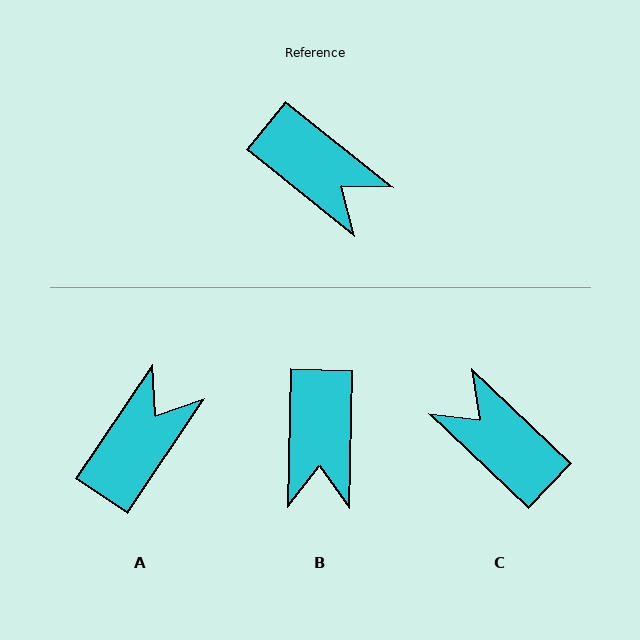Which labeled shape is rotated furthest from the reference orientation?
C, about 175 degrees away.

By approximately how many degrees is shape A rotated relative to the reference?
Approximately 95 degrees counter-clockwise.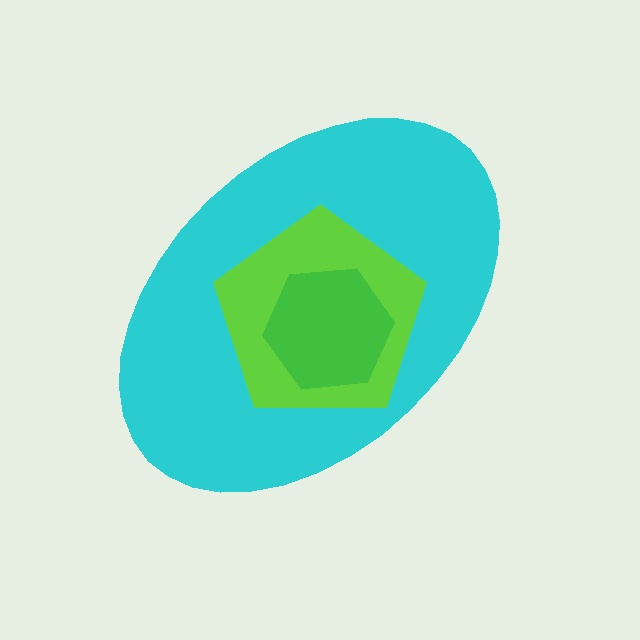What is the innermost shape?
The green hexagon.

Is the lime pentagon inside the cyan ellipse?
Yes.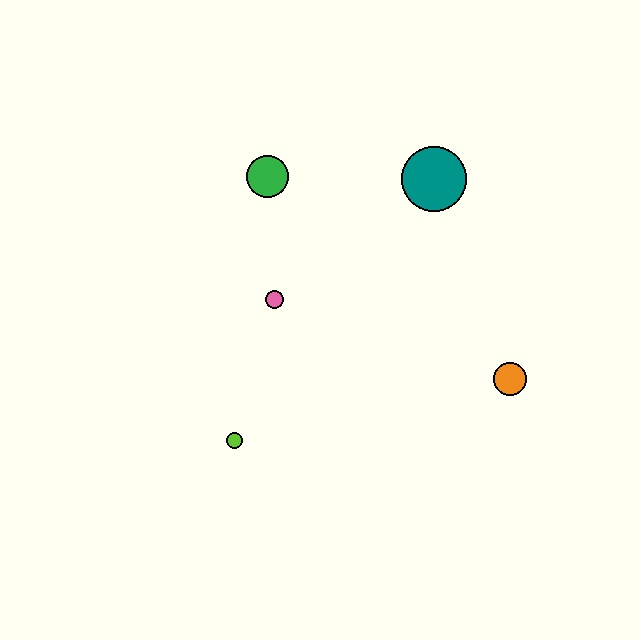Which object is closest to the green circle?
The pink circle is closest to the green circle.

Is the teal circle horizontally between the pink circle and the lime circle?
No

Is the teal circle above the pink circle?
Yes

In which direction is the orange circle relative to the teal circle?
The orange circle is below the teal circle.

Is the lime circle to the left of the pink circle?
Yes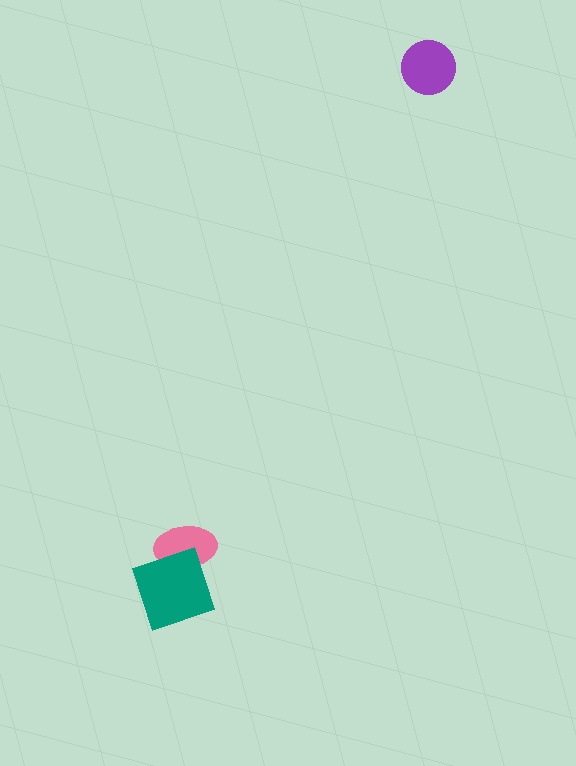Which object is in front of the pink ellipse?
The teal diamond is in front of the pink ellipse.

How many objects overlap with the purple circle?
0 objects overlap with the purple circle.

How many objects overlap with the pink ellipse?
1 object overlaps with the pink ellipse.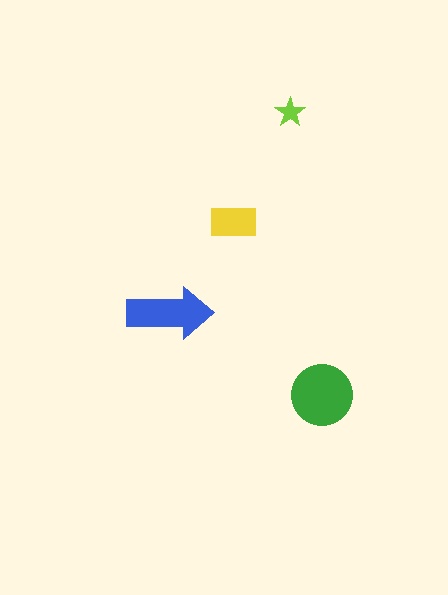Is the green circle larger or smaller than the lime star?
Larger.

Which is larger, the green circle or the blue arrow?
The green circle.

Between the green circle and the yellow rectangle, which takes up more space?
The green circle.